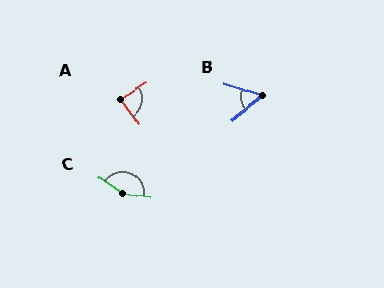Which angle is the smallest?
B, at approximately 57 degrees.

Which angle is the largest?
C, at approximately 154 degrees.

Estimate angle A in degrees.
Approximately 85 degrees.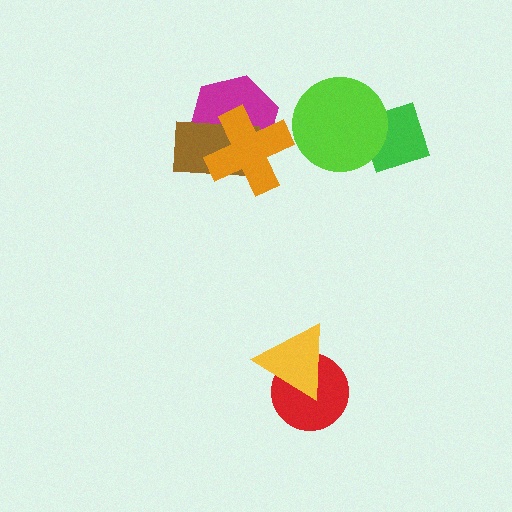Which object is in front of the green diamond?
The lime circle is in front of the green diamond.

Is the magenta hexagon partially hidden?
Yes, it is partially covered by another shape.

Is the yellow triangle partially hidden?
No, no other shape covers it.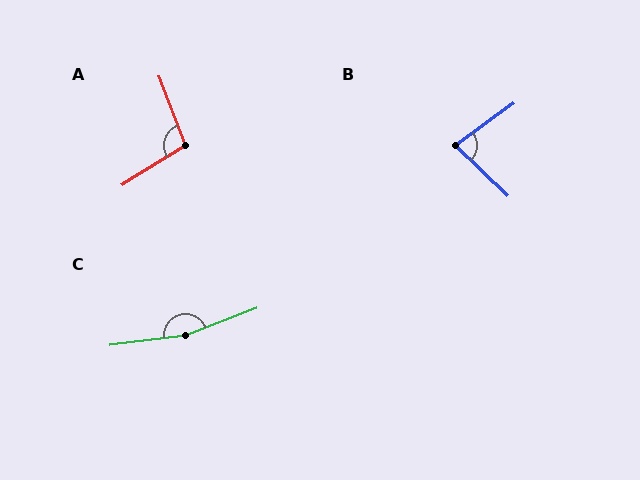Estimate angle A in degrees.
Approximately 101 degrees.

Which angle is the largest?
C, at approximately 166 degrees.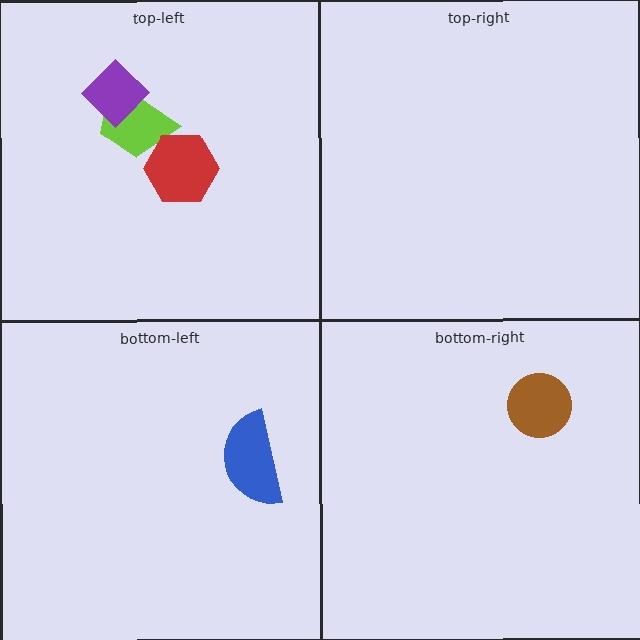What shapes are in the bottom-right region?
The brown circle.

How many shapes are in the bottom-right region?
1.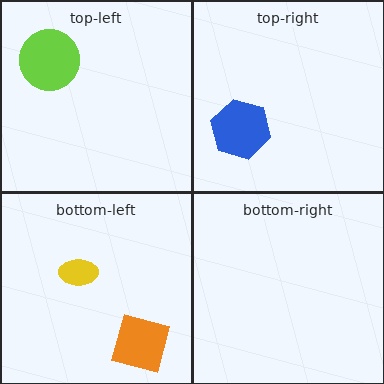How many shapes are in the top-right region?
1.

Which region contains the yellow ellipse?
The bottom-left region.